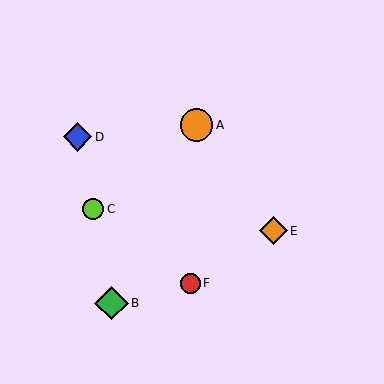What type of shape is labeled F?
Shape F is a red circle.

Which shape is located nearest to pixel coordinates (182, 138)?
The orange circle (labeled A) at (197, 125) is nearest to that location.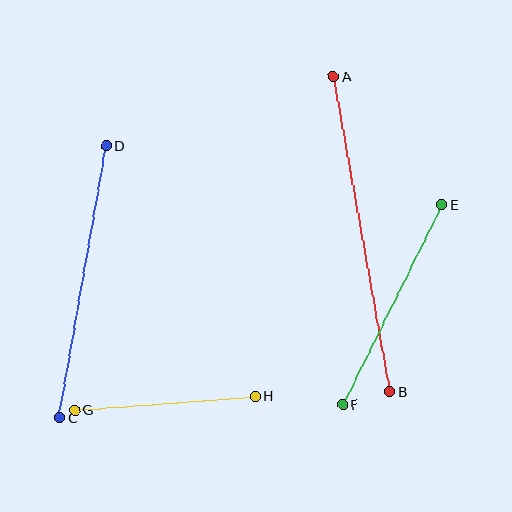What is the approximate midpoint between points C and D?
The midpoint is at approximately (83, 282) pixels.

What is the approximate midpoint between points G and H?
The midpoint is at approximately (165, 403) pixels.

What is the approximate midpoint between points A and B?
The midpoint is at approximately (362, 234) pixels.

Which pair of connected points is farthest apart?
Points A and B are farthest apart.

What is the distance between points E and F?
The distance is approximately 223 pixels.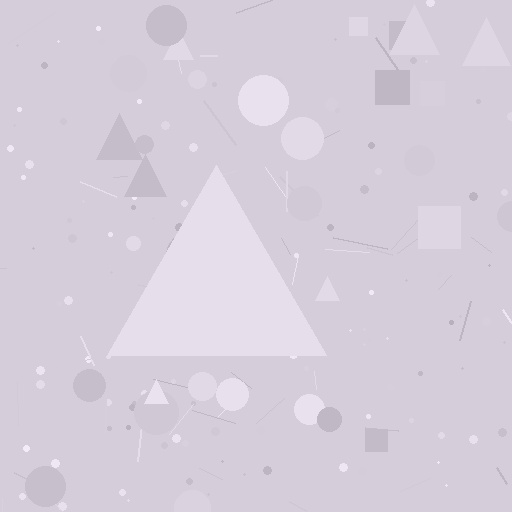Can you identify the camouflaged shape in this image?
The camouflaged shape is a triangle.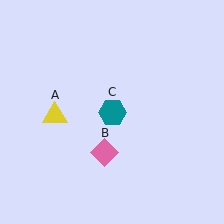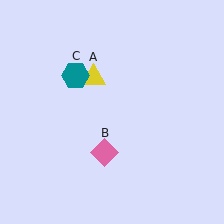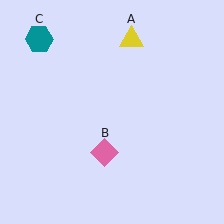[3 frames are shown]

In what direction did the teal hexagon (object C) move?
The teal hexagon (object C) moved up and to the left.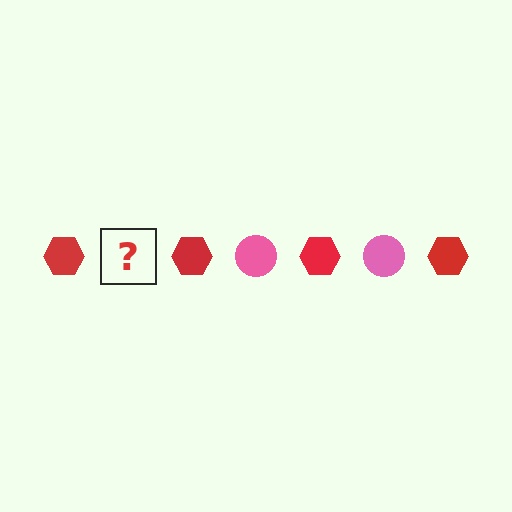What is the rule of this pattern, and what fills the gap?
The rule is that the pattern alternates between red hexagon and pink circle. The gap should be filled with a pink circle.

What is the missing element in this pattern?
The missing element is a pink circle.